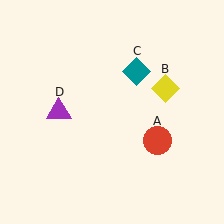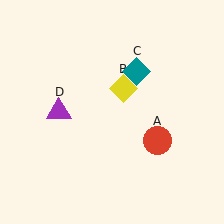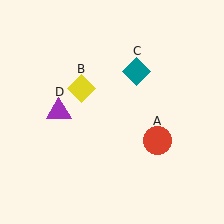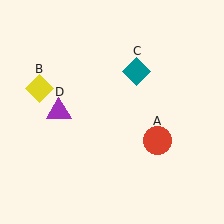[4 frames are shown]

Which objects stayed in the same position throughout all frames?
Red circle (object A) and teal diamond (object C) and purple triangle (object D) remained stationary.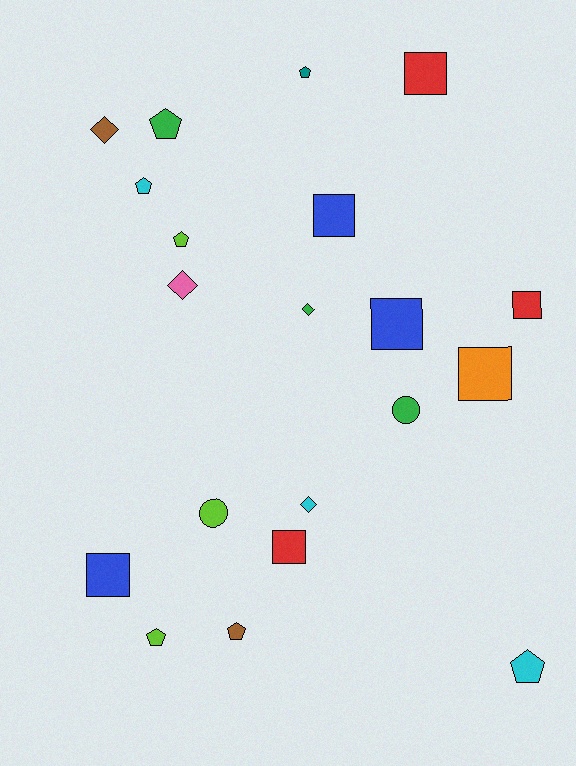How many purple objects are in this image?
There are no purple objects.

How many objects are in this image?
There are 20 objects.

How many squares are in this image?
There are 7 squares.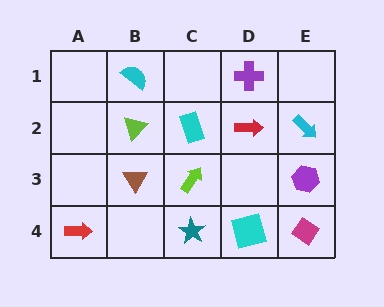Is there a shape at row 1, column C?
No, that cell is empty.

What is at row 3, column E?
A purple hexagon.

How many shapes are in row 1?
2 shapes.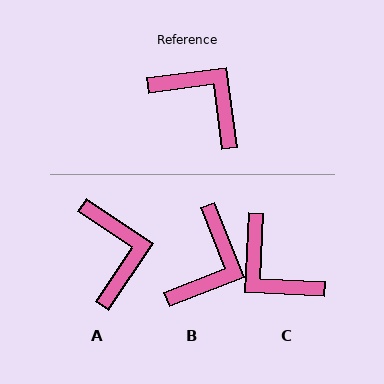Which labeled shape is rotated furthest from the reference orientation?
C, about 170 degrees away.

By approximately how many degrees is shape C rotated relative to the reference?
Approximately 170 degrees counter-clockwise.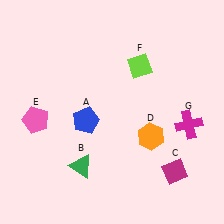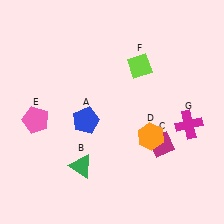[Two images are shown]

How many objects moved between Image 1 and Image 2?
1 object moved between the two images.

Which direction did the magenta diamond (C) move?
The magenta diamond (C) moved up.